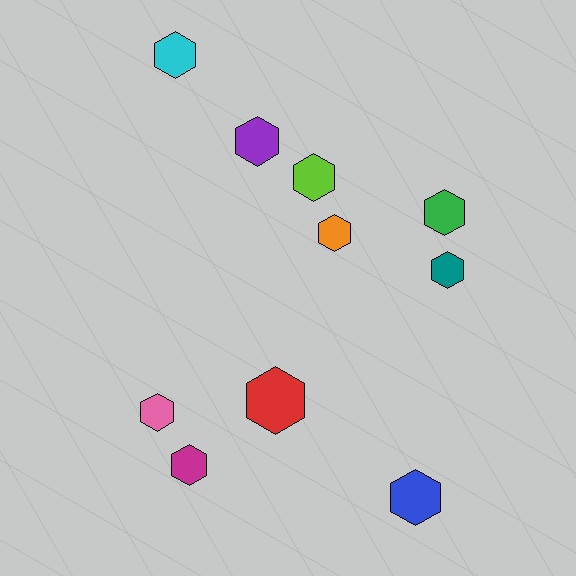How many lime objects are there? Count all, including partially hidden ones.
There is 1 lime object.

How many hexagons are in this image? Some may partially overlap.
There are 10 hexagons.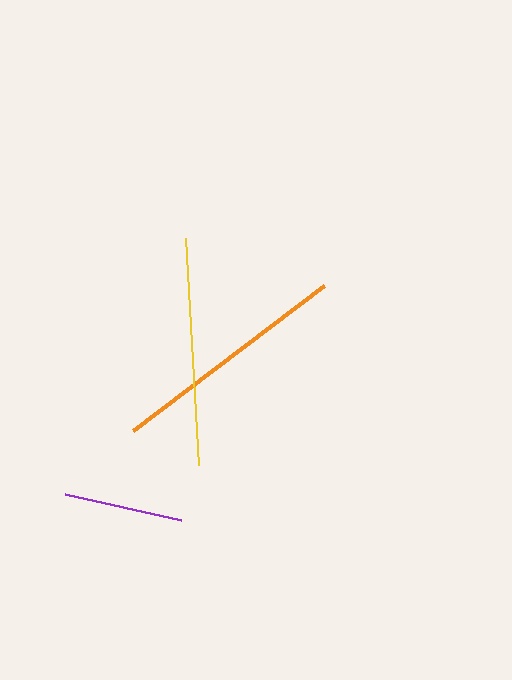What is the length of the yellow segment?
The yellow segment is approximately 227 pixels long.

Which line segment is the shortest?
The purple line is the shortest at approximately 120 pixels.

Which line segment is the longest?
The orange line is the longest at approximately 240 pixels.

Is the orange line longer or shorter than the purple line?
The orange line is longer than the purple line.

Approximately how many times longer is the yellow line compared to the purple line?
The yellow line is approximately 1.9 times the length of the purple line.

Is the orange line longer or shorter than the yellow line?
The orange line is longer than the yellow line.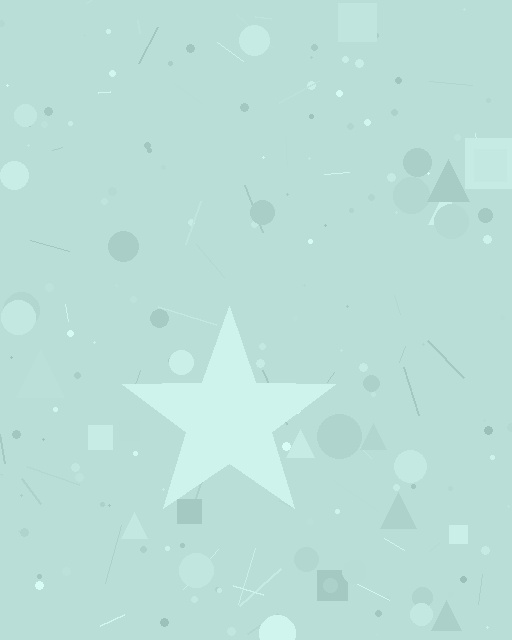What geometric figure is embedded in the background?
A star is embedded in the background.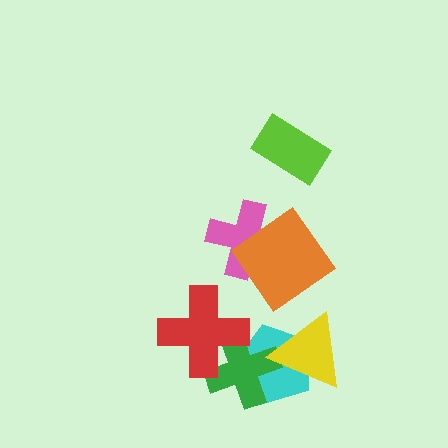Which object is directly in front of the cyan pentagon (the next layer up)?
The green cross is directly in front of the cyan pentagon.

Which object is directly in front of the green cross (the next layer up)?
The red cross is directly in front of the green cross.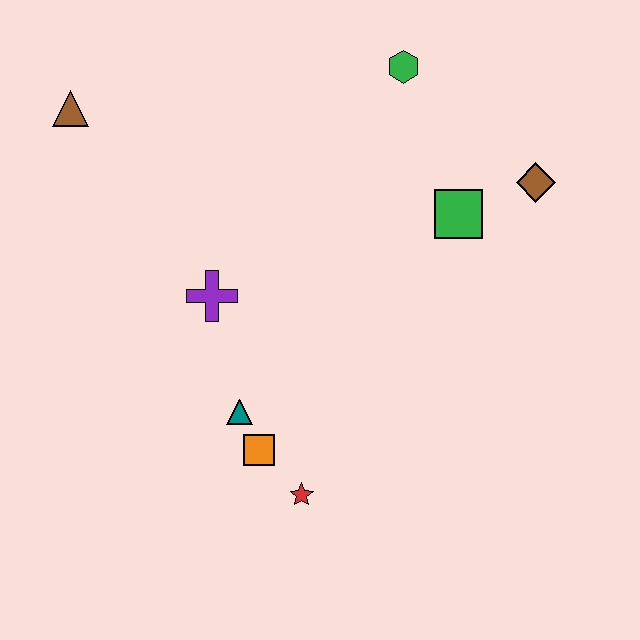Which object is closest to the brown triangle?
The purple cross is closest to the brown triangle.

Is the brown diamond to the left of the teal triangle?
No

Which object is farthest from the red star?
The brown triangle is farthest from the red star.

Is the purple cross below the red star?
No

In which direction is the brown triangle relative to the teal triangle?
The brown triangle is above the teal triangle.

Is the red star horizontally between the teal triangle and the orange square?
No